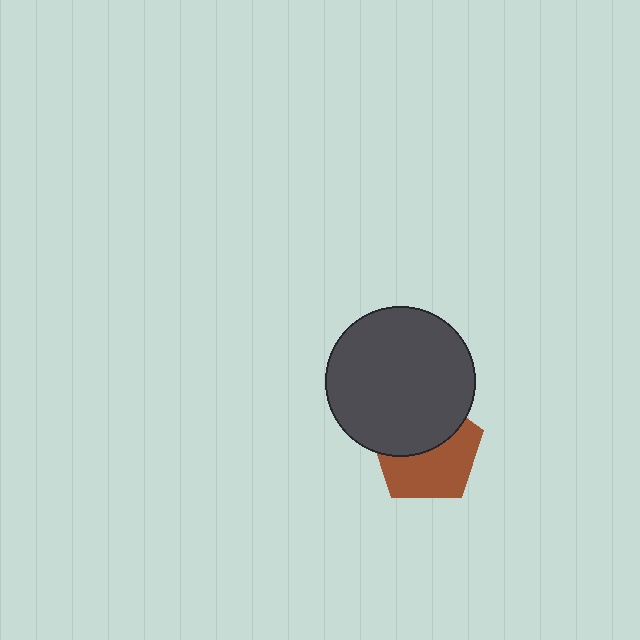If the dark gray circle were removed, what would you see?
You would see the complete brown pentagon.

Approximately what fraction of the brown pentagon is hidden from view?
Roughly 46% of the brown pentagon is hidden behind the dark gray circle.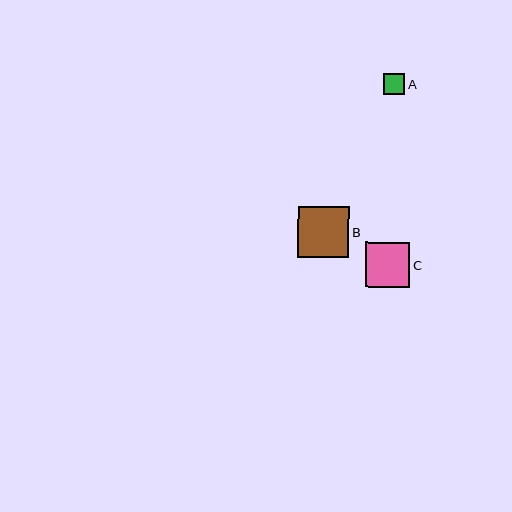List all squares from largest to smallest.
From largest to smallest: B, C, A.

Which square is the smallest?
Square A is the smallest with a size of approximately 21 pixels.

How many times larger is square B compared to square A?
Square B is approximately 2.4 times the size of square A.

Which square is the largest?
Square B is the largest with a size of approximately 51 pixels.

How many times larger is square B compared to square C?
Square B is approximately 1.1 times the size of square C.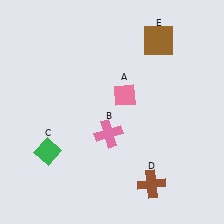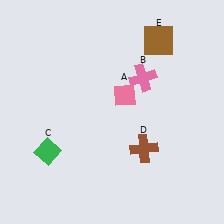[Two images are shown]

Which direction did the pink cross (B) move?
The pink cross (B) moved up.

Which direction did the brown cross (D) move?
The brown cross (D) moved up.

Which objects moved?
The objects that moved are: the pink cross (B), the brown cross (D).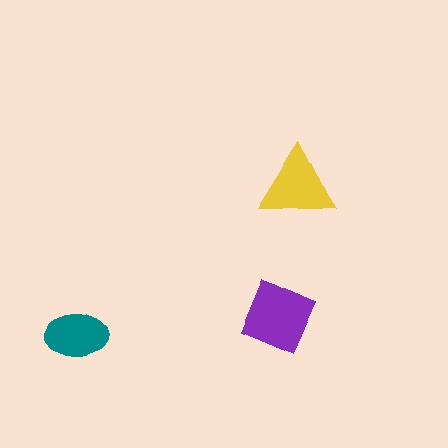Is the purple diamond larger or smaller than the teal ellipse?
Larger.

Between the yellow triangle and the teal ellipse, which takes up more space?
The yellow triangle.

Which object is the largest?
The purple diamond.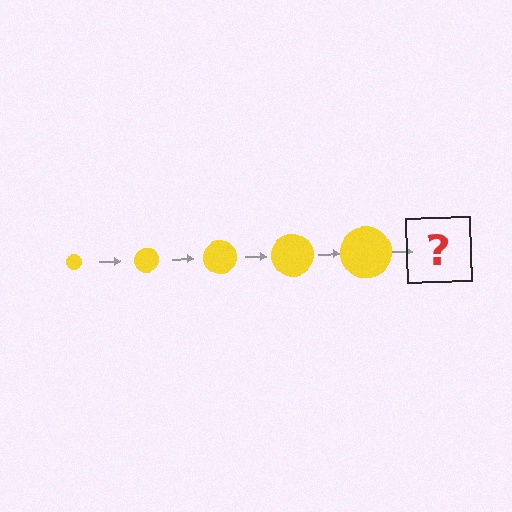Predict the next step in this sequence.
The next step is a yellow circle, larger than the previous one.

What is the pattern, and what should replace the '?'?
The pattern is that the circle gets progressively larger each step. The '?' should be a yellow circle, larger than the previous one.